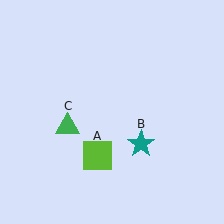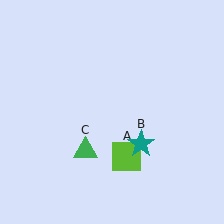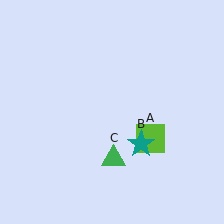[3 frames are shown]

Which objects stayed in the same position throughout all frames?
Teal star (object B) remained stationary.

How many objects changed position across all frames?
2 objects changed position: lime square (object A), green triangle (object C).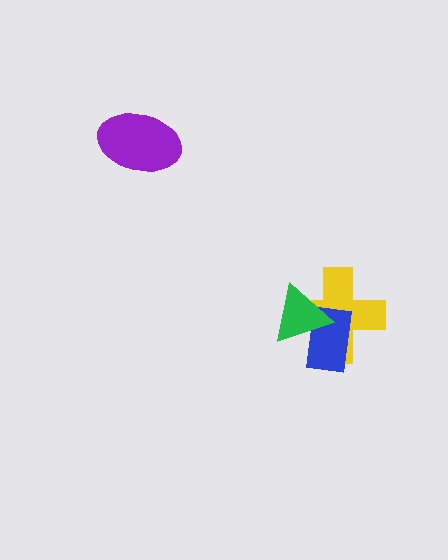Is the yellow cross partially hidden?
Yes, it is partially covered by another shape.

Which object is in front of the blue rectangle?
The green triangle is in front of the blue rectangle.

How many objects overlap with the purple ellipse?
0 objects overlap with the purple ellipse.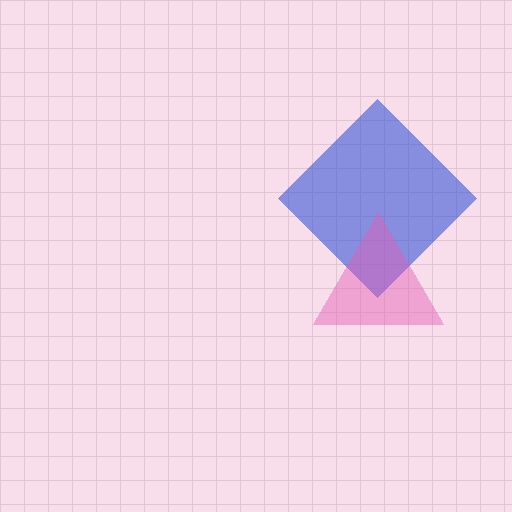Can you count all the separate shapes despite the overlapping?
Yes, there are 2 separate shapes.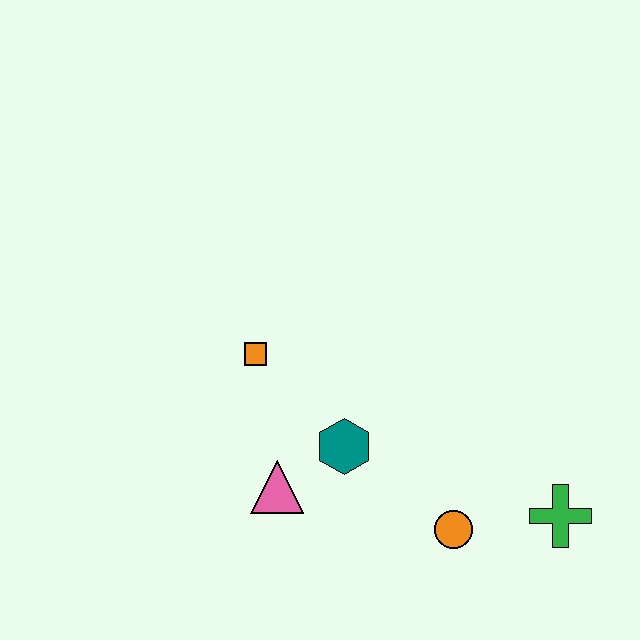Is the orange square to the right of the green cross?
No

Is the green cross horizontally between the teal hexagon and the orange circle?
No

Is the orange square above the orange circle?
Yes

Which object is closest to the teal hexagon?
The pink triangle is closest to the teal hexagon.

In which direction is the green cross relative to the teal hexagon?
The green cross is to the right of the teal hexagon.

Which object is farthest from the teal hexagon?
The green cross is farthest from the teal hexagon.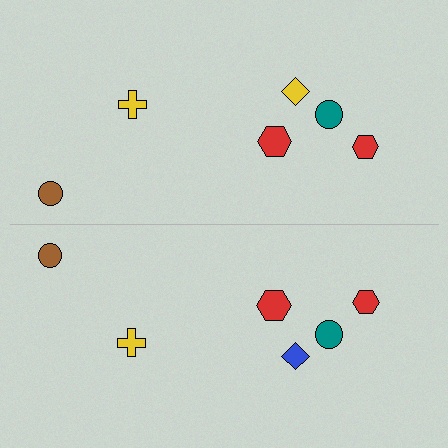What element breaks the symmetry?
The blue diamond on the bottom side breaks the symmetry — its mirror counterpart is yellow.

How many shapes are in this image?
There are 12 shapes in this image.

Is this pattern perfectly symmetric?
No, the pattern is not perfectly symmetric. The blue diamond on the bottom side breaks the symmetry — its mirror counterpart is yellow.